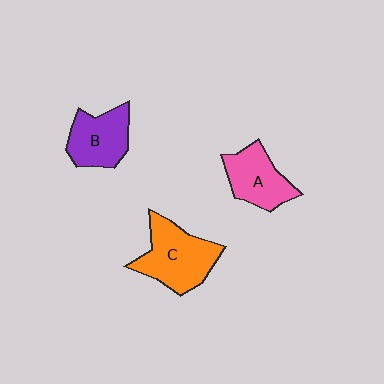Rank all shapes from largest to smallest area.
From largest to smallest: C (orange), B (purple), A (pink).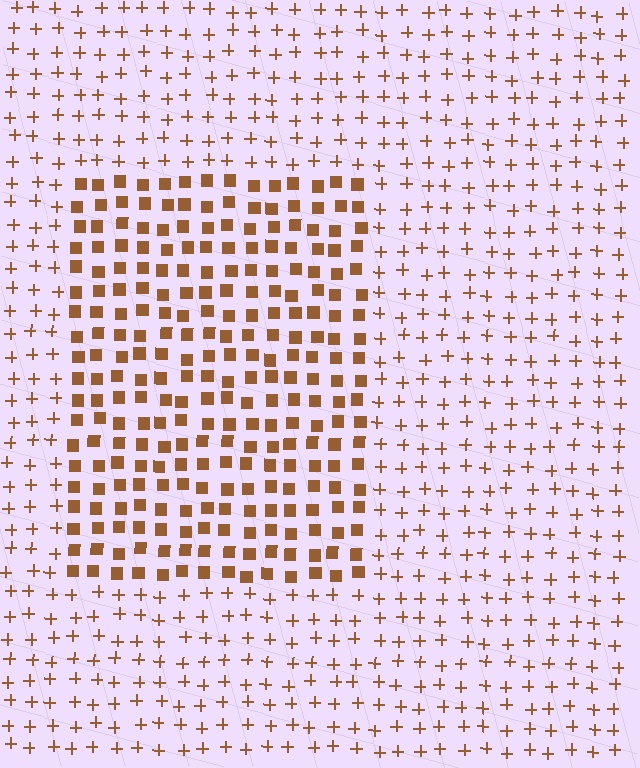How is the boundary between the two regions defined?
The boundary is defined by a change in element shape: squares inside vs. plus signs outside. All elements share the same color and spacing.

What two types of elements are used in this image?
The image uses squares inside the rectangle region and plus signs outside it.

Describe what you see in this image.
The image is filled with small brown elements arranged in a uniform grid. A rectangle-shaped region contains squares, while the surrounding area contains plus signs. The boundary is defined purely by the change in element shape.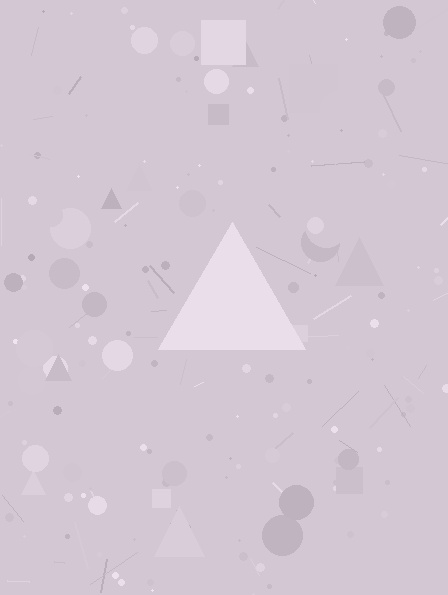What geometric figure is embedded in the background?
A triangle is embedded in the background.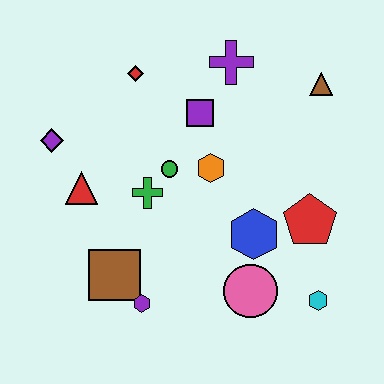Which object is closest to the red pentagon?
The blue hexagon is closest to the red pentagon.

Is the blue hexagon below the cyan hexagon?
No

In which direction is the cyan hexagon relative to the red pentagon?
The cyan hexagon is below the red pentagon.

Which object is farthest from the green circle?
The cyan hexagon is farthest from the green circle.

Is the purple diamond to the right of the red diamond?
No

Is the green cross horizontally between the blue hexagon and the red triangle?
Yes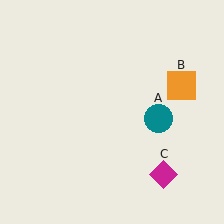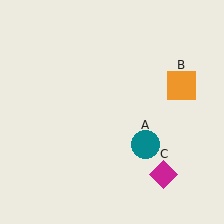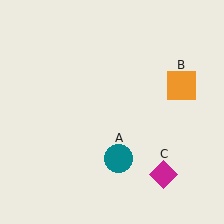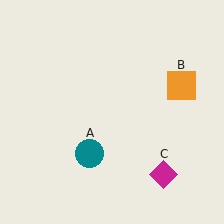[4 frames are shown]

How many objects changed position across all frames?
1 object changed position: teal circle (object A).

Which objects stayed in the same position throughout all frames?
Orange square (object B) and magenta diamond (object C) remained stationary.